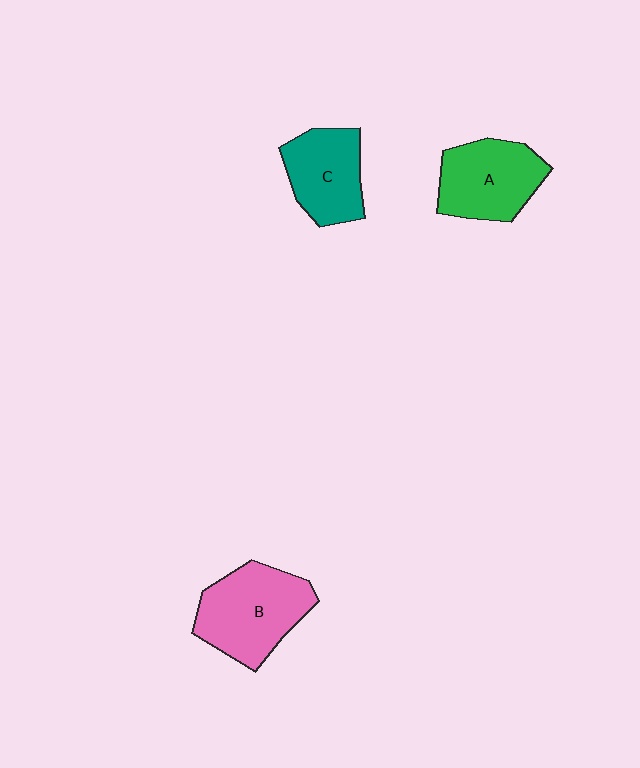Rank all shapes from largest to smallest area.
From largest to smallest: B (pink), A (green), C (teal).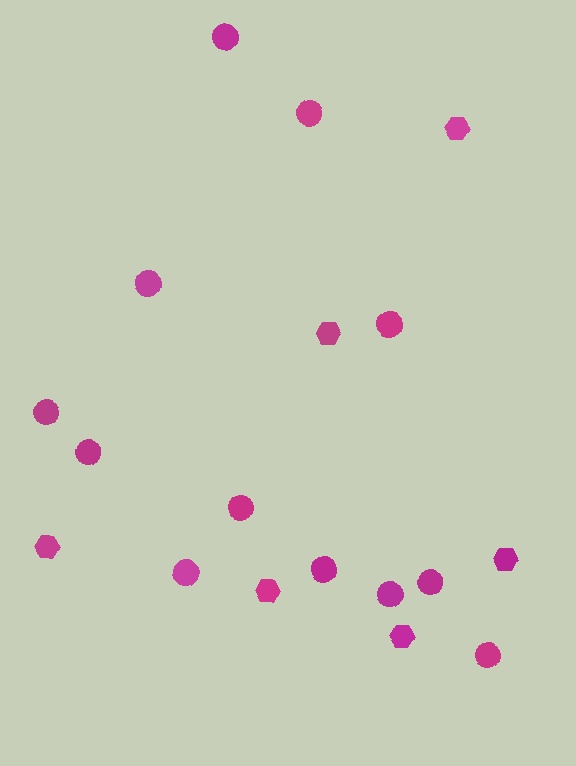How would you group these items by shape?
There are 2 groups: one group of circles (12) and one group of hexagons (6).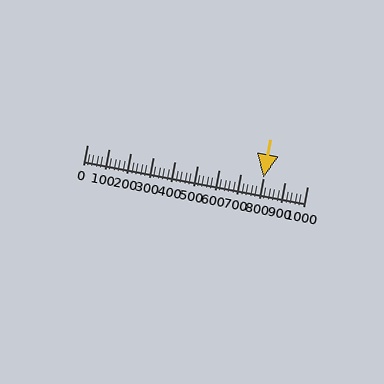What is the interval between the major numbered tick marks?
The major tick marks are spaced 100 units apart.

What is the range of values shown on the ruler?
The ruler shows values from 0 to 1000.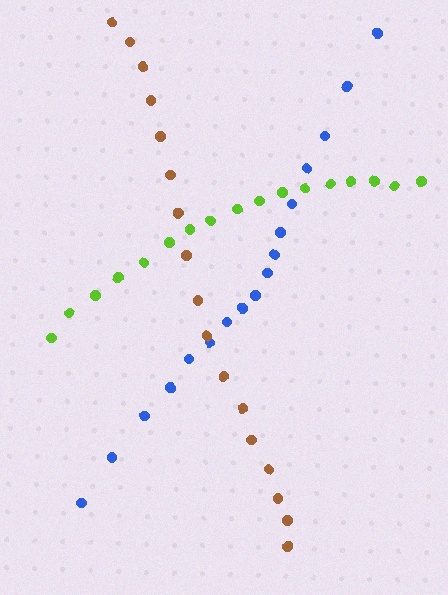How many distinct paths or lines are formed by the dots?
There are 3 distinct paths.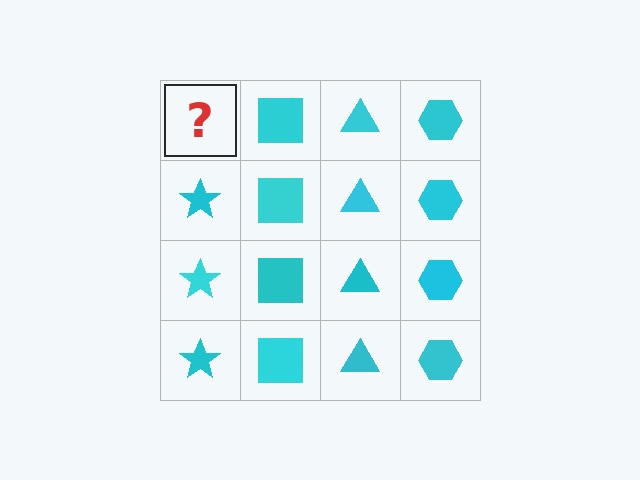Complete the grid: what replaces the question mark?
The question mark should be replaced with a cyan star.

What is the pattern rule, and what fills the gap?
The rule is that each column has a consistent shape. The gap should be filled with a cyan star.